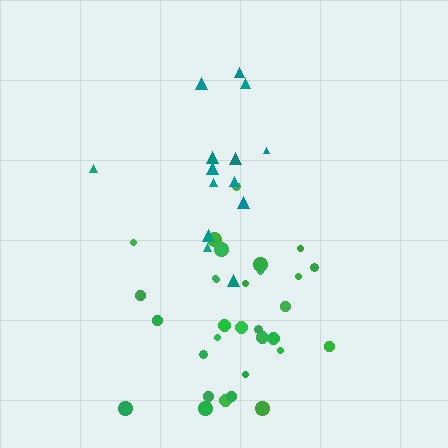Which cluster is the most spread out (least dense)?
Teal.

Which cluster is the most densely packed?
Green.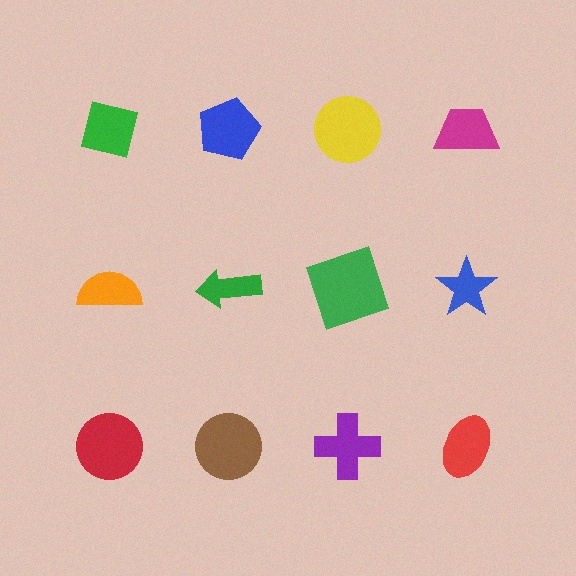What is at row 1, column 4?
A magenta trapezoid.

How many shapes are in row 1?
4 shapes.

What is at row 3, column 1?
A red circle.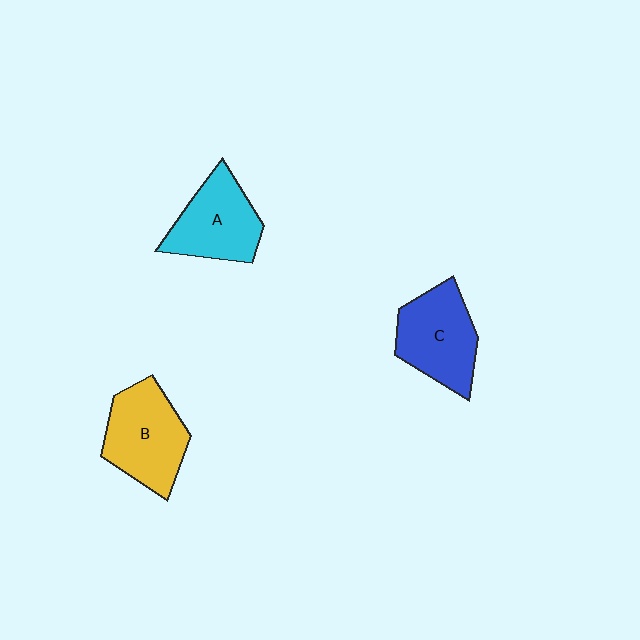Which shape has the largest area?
Shape B (yellow).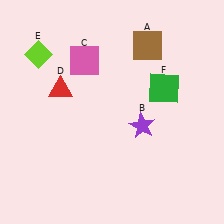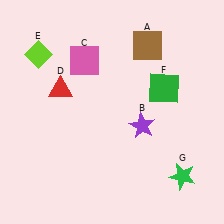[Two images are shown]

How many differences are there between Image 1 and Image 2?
There is 1 difference between the two images.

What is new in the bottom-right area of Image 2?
A green star (G) was added in the bottom-right area of Image 2.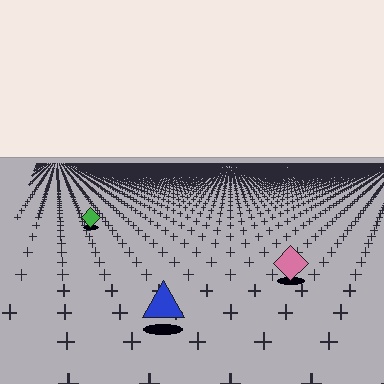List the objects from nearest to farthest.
From nearest to farthest: the blue triangle, the pink diamond, the green diamond.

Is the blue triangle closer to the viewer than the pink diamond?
Yes. The blue triangle is closer — you can tell from the texture gradient: the ground texture is coarser near it.